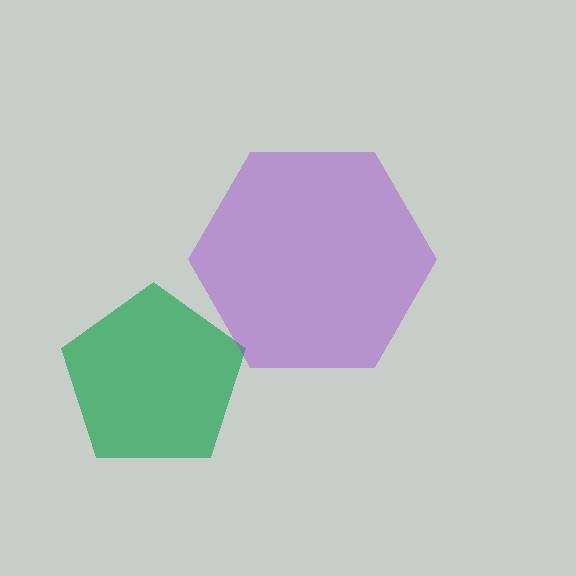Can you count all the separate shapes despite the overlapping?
Yes, there are 2 separate shapes.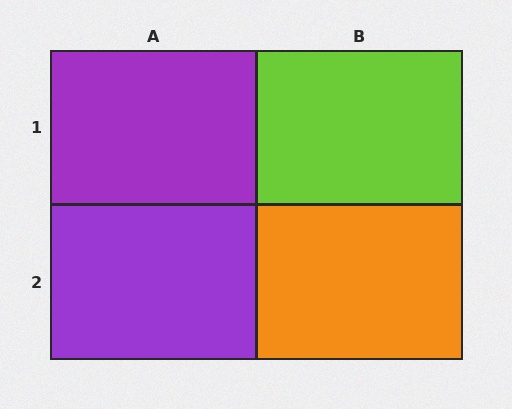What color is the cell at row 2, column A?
Purple.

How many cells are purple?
2 cells are purple.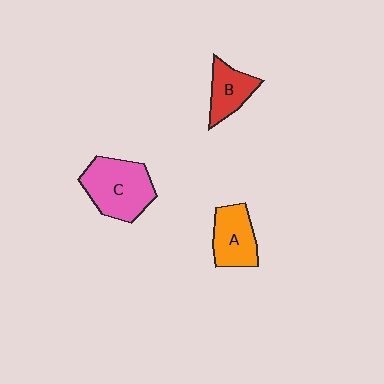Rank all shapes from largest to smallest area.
From largest to smallest: C (pink), A (orange), B (red).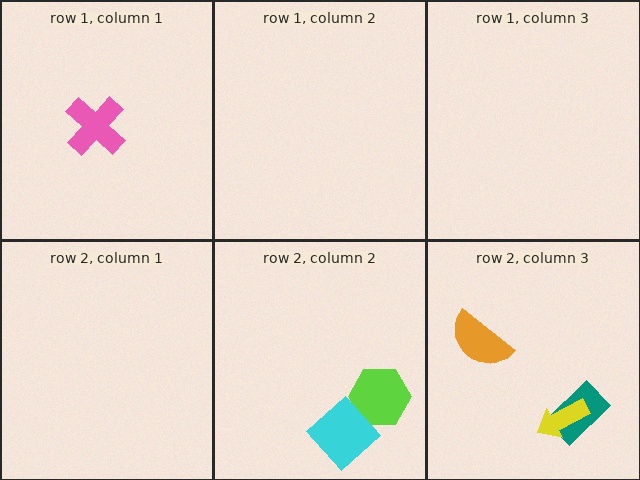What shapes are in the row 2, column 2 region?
The lime hexagon, the cyan diamond.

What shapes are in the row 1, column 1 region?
The pink cross.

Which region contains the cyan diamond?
The row 2, column 2 region.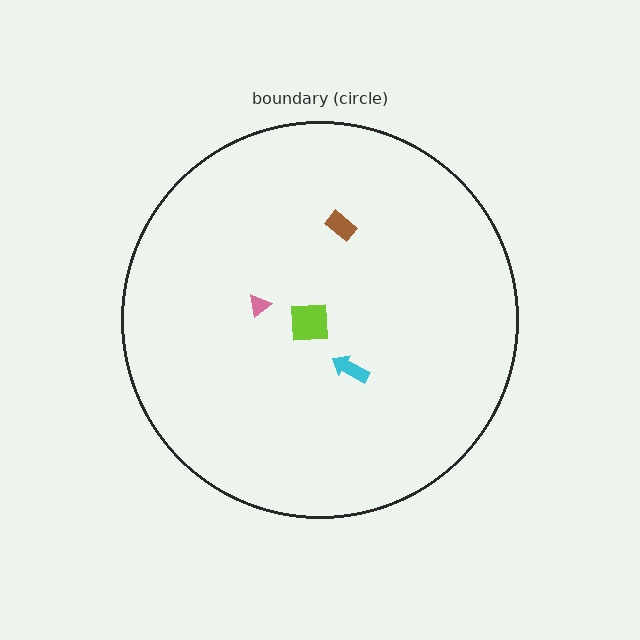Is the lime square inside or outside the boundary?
Inside.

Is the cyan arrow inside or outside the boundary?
Inside.